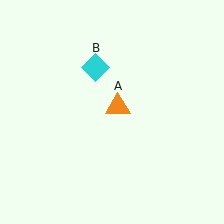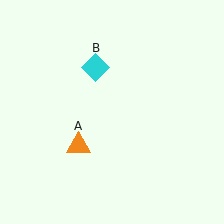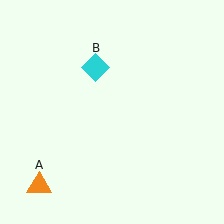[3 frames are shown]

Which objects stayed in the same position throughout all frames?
Cyan diamond (object B) remained stationary.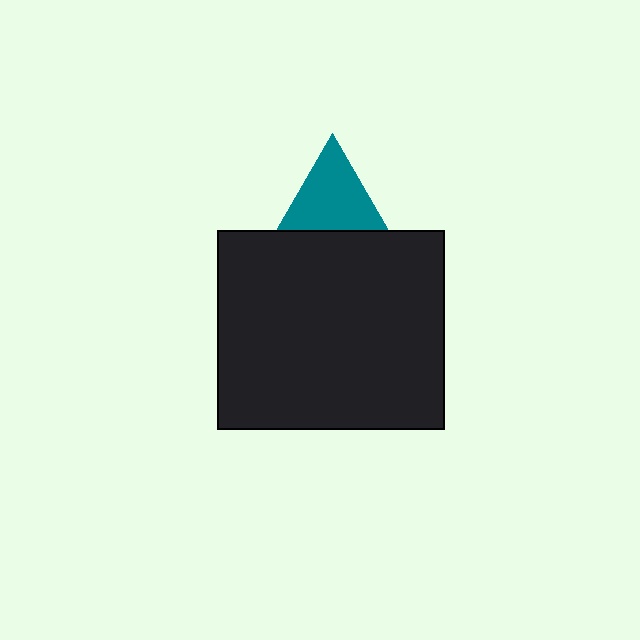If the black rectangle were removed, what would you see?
You would see the complete teal triangle.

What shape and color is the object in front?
The object in front is a black rectangle.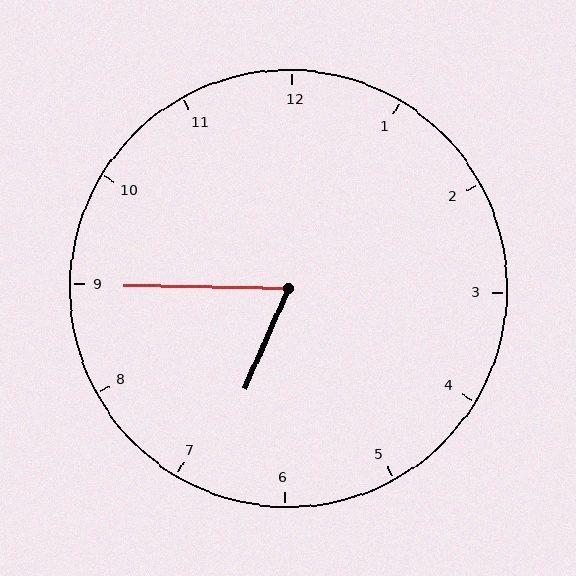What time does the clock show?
6:45.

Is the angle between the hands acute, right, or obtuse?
It is acute.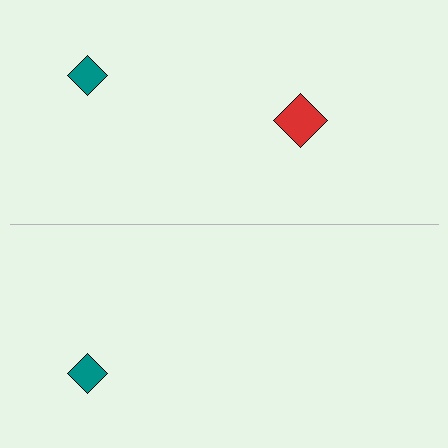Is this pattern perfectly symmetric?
No, the pattern is not perfectly symmetric. A red diamond is missing from the bottom side.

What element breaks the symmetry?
A red diamond is missing from the bottom side.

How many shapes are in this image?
There are 3 shapes in this image.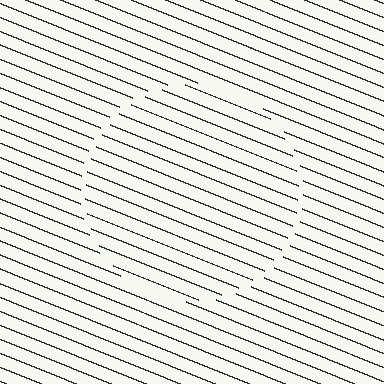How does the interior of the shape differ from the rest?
The interior of the shape contains the same grating, shifted by half a period — the contour is defined by the phase discontinuity where line-ends from the inner and outer gratings abut.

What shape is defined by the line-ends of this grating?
An illusory circle. The interior of the shape contains the same grating, shifted by half a period — the contour is defined by the phase discontinuity where line-ends from the inner and outer gratings abut.